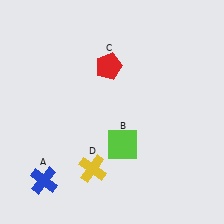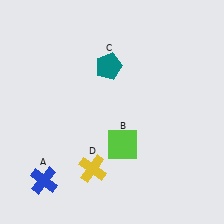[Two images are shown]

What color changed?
The pentagon (C) changed from red in Image 1 to teal in Image 2.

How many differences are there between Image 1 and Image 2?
There is 1 difference between the two images.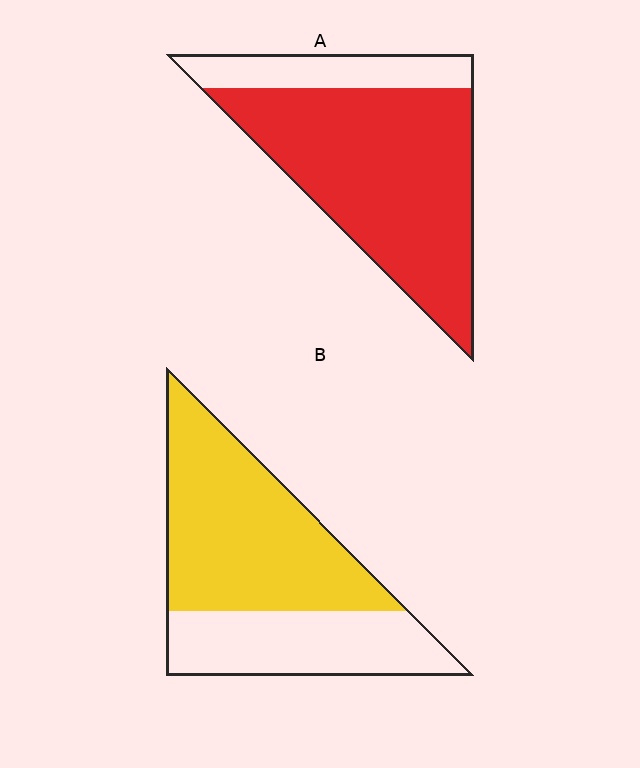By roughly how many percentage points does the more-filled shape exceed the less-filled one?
By roughly 15 percentage points (A over B).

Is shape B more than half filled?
Yes.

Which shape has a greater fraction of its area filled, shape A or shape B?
Shape A.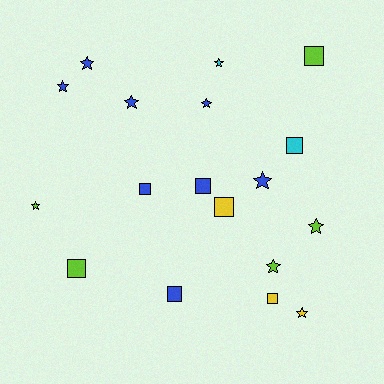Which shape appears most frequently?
Star, with 10 objects.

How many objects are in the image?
There are 18 objects.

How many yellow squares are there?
There are 2 yellow squares.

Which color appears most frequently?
Blue, with 8 objects.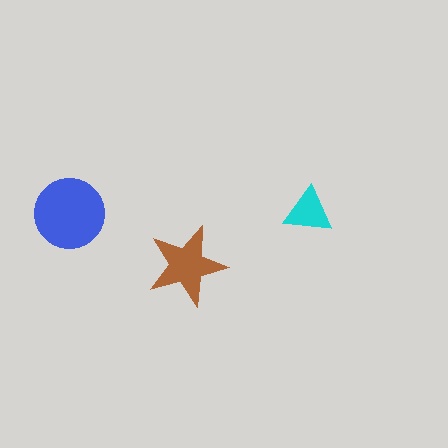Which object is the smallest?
The cyan triangle.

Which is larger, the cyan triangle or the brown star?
The brown star.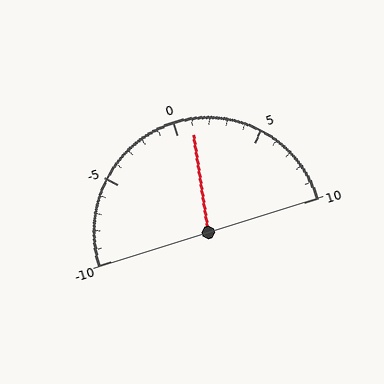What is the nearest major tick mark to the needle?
The nearest major tick mark is 0.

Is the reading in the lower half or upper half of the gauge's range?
The reading is in the upper half of the range (-10 to 10).